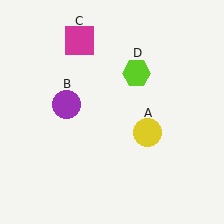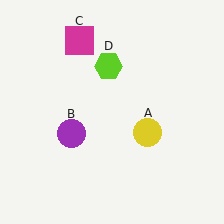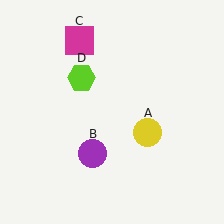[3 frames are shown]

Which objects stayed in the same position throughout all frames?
Yellow circle (object A) and magenta square (object C) remained stationary.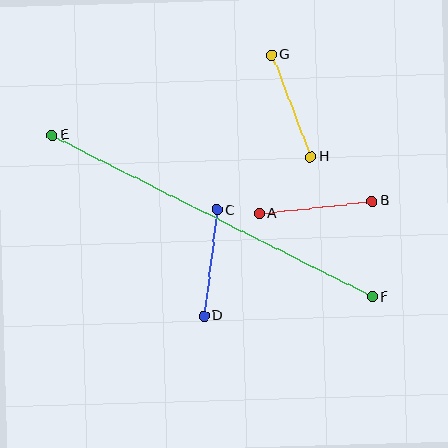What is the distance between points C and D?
The distance is approximately 107 pixels.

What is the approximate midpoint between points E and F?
The midpoint is at approximately (212, 216) pixels.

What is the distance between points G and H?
The distance is approximately 109 pixels.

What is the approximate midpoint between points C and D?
The midpoint is at approximately (210, 263) pixels.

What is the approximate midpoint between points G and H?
The midpoint is at approximately (291, 106) pixels.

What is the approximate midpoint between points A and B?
The midpoint is at approximately (315, 207) pixels.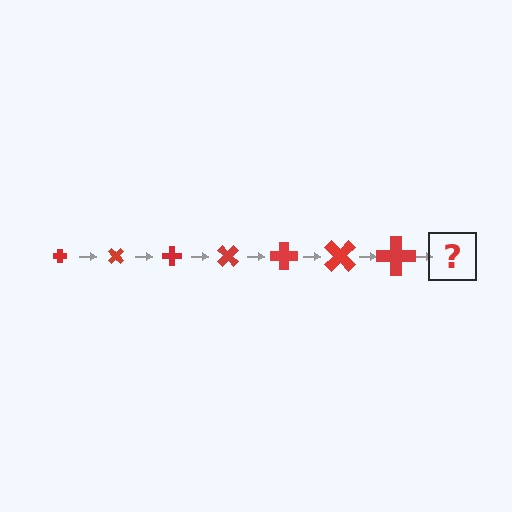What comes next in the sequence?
The next element should be a cross, larger than the previous one and rotated 315 degrees from the start.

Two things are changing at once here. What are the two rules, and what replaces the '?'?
The two rules are that the cross grows larger each step and it rotates 45 degrees each step. The '?' should be a cross, larger than the previous one and rotated 315 degrees from the start.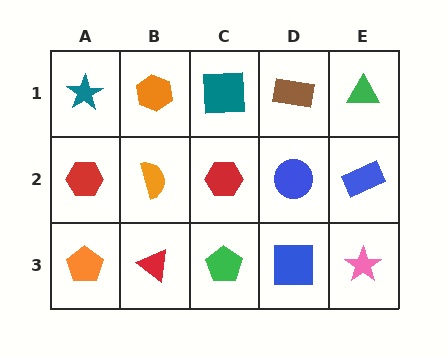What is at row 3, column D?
A blue square.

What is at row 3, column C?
A green pentagon.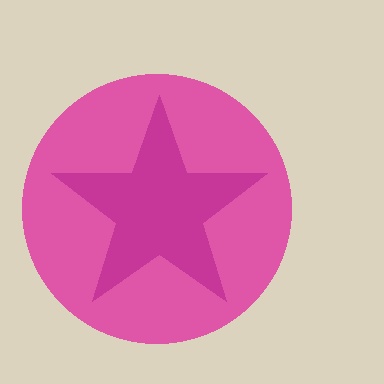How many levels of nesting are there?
2.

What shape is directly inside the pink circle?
The magenta star.